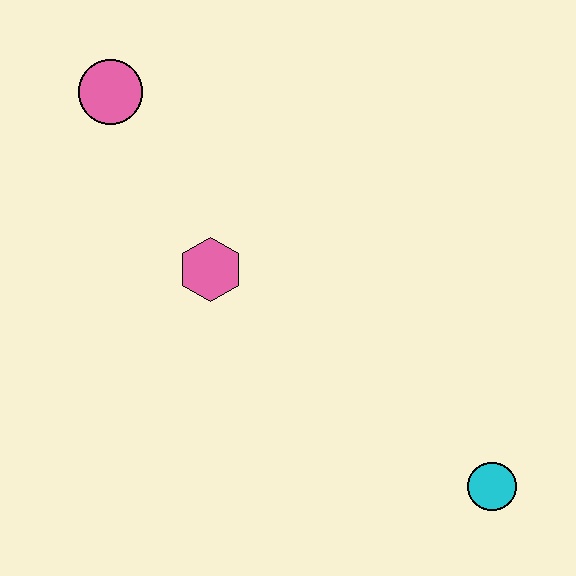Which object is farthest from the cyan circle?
The pink circle is farthest from the cyan circle.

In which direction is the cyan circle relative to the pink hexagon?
The cyan circle is to the right of the pink hexagon.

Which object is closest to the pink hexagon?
The pink circle is closest to the pink hexagon.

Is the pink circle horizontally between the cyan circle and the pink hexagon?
No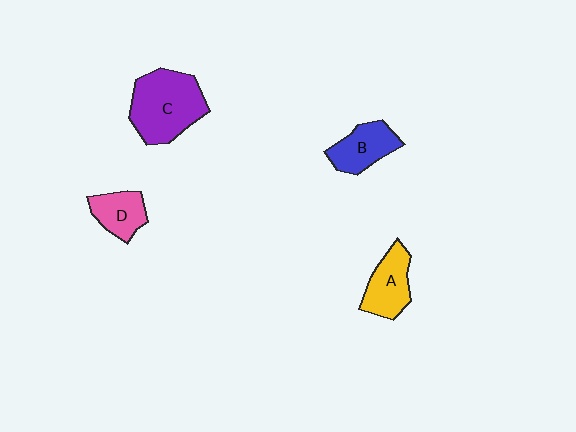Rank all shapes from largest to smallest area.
From largest to smallest: C (purple), A (yellow), B (blue), D (pink).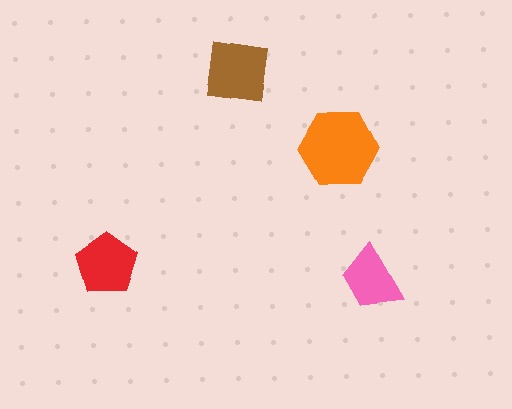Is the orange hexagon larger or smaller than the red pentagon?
Larger.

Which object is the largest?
The orange hexagon.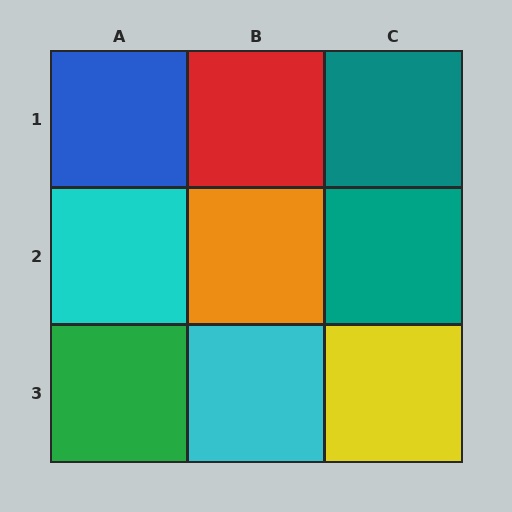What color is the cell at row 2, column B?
Orange.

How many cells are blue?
1 cell is blue.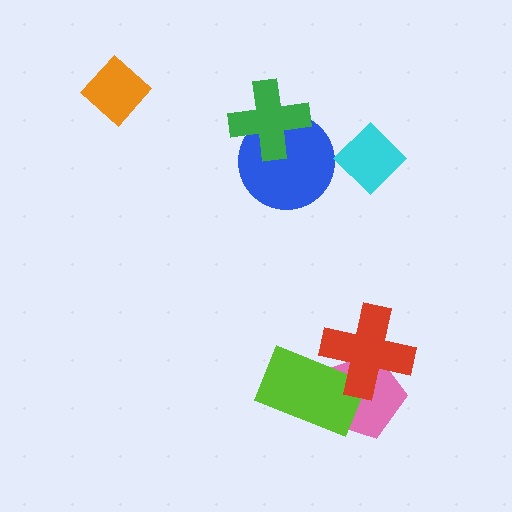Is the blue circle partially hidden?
Yes, it is partially covered by another shape.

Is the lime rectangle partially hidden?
Yes, it is partially covered by another shape.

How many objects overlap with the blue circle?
1 object overlaps with the blue circle.